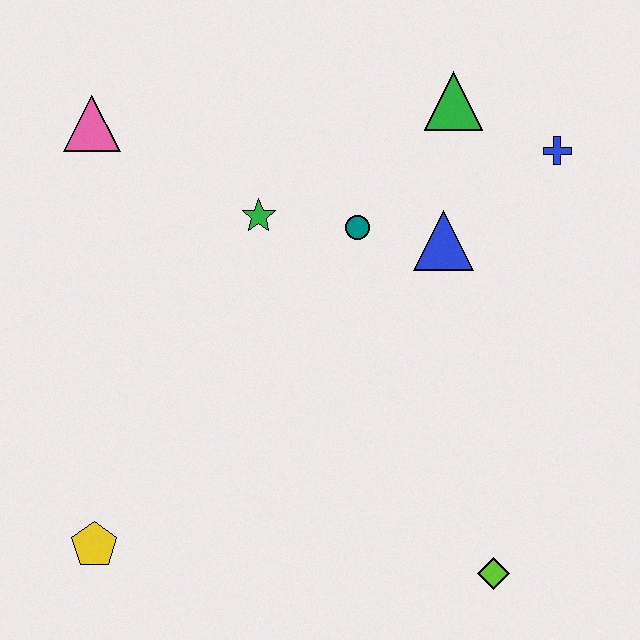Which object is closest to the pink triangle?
The green star is closest to the pink triangle.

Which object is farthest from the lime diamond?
The pink triangle is farthest from the lime diamond.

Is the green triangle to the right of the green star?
Yes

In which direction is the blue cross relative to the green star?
The blue cross is to the right of the green star.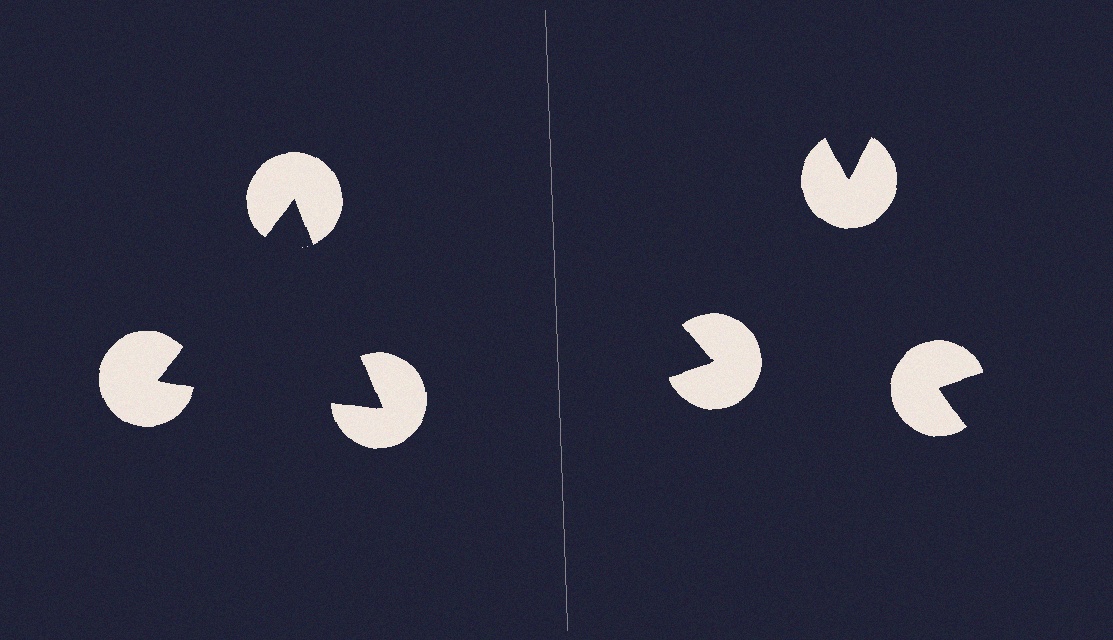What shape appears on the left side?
An illusory triangle.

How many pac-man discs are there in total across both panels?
6 — 3 on each side.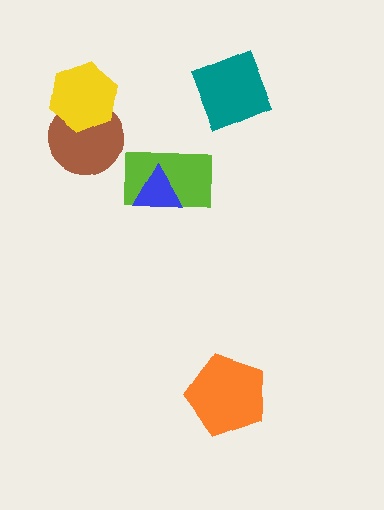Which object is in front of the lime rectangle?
The blue triangle is in front of the lime rectangle.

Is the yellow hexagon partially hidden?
No, no other shape covers it.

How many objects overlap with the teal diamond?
0 objects overlap with the teal diamond.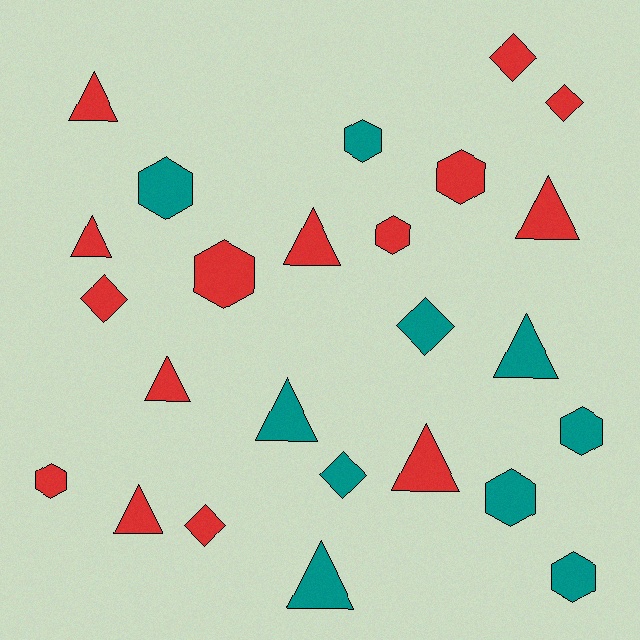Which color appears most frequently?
Red, with 15 objects.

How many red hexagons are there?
There are 4 red hexagons.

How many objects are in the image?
There are 25 objects.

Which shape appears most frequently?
Triangle, with 10 objects.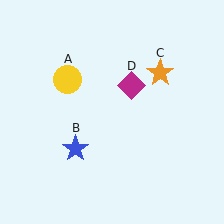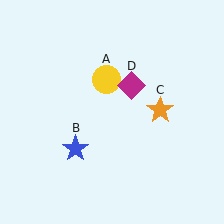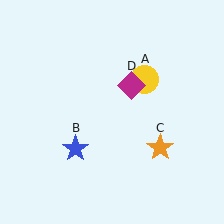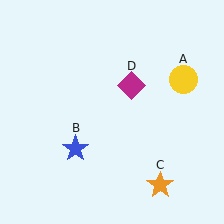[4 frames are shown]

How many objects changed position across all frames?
2 objects changed position: yellow circle (object A), orange star (object C).